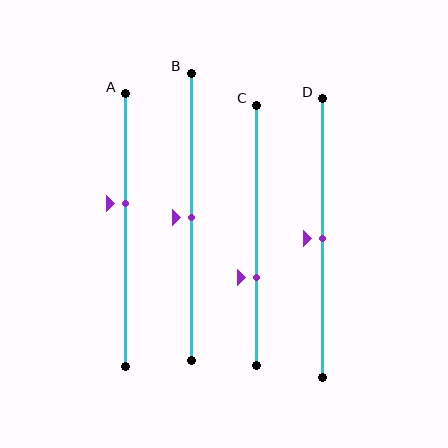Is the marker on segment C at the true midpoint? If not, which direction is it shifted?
No, the marker on segment C is shifted downward by about 16% of the segment length.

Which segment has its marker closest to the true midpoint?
Segment B has its marker closest to the true midpoint.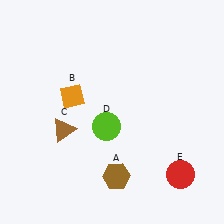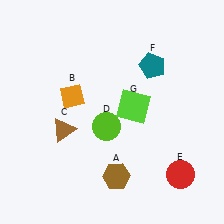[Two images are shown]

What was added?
A teal pentagon (F), a lime square (G) were added in Image 2.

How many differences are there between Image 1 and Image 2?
There are 2 differences between the two images.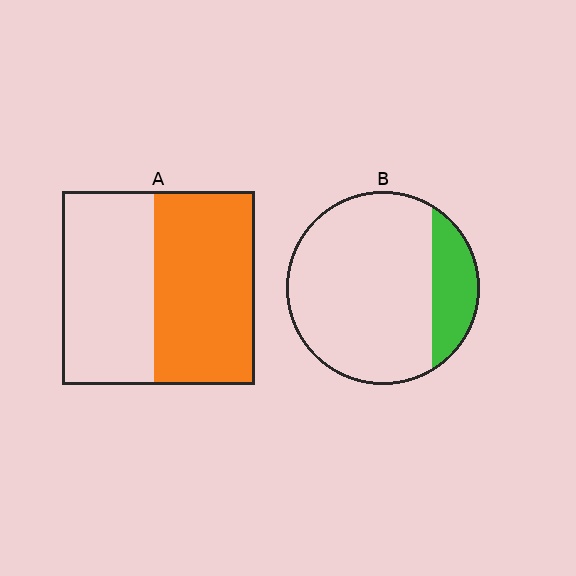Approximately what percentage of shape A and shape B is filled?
A is approximately 50% and B is approximately 20%.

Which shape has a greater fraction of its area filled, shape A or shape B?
Shape A.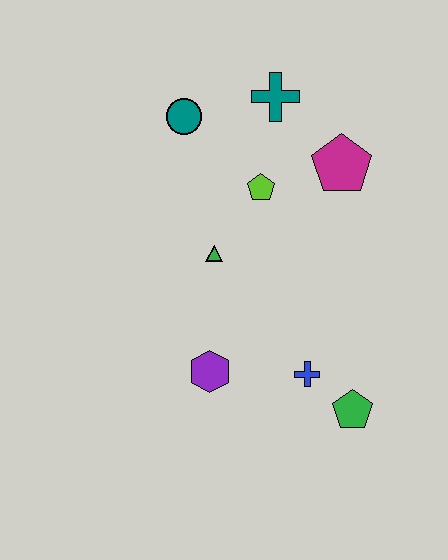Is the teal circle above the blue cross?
Yes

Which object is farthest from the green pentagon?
The teal circle is farthest from the green pentagon.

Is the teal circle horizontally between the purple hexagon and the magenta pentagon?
No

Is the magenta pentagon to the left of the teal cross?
No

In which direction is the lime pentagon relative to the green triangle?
The lime pentagon is above the green triangle.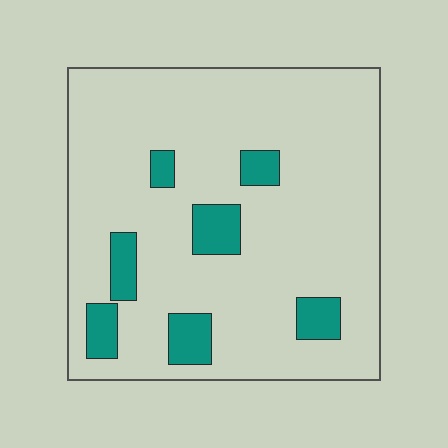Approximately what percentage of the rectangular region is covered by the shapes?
Approximately 15%.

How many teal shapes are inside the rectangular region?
7.